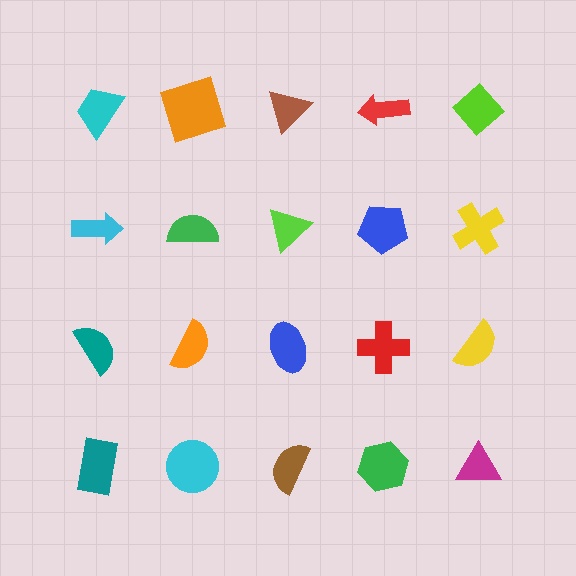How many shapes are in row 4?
5 shapes.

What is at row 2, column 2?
A green semicircle.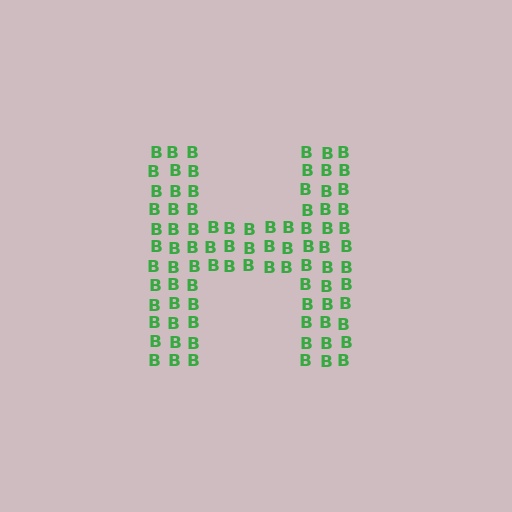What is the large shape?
The large shape is the letter H.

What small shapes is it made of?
It is made of small letter B's.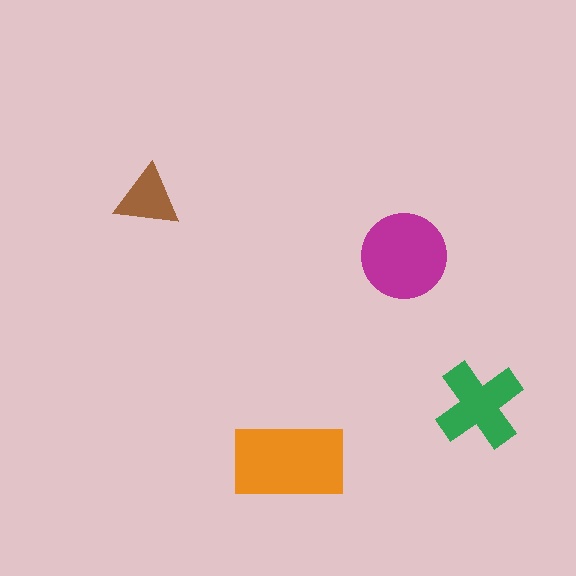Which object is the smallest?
The brown triangle.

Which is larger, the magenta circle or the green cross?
The magenta circle.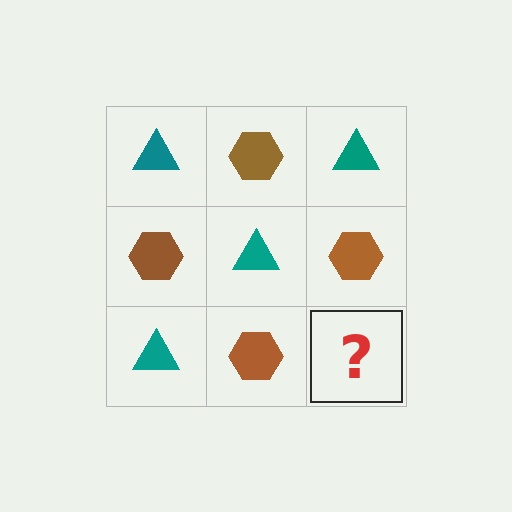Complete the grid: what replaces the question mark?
The question mark should be replaced with a teal triangle.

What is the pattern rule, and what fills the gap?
The rule is that it alternates teal triangle and brown hexagon in a checkerboard pattern. The gap should be filled with a teal triangle.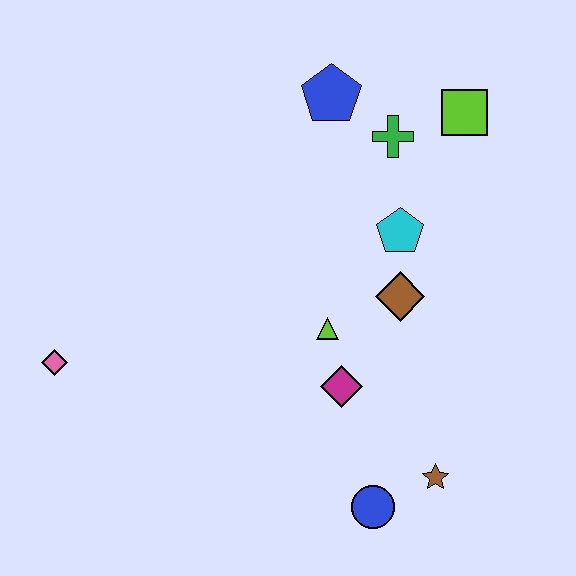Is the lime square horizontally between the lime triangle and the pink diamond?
No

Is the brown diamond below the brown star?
No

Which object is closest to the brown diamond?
The cyan pentagon is closest to the brown diamond.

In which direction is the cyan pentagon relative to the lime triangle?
The cyan pentagon is above the lime triangle.